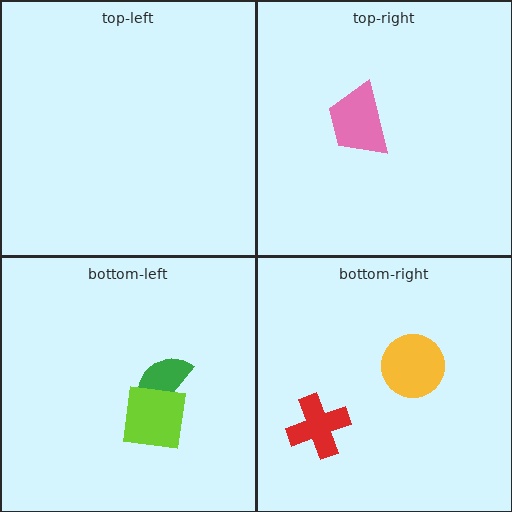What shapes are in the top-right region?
The pink trapezoid.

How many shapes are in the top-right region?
1.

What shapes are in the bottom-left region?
The green semicircle, the lime square.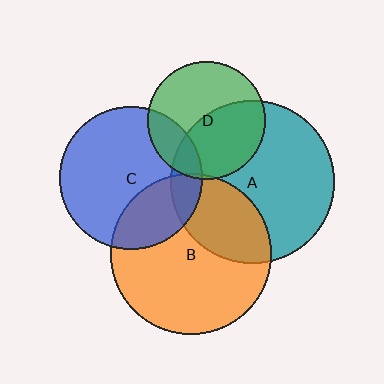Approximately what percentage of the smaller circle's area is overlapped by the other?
Approximately 30%.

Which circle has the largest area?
Circle A (teal).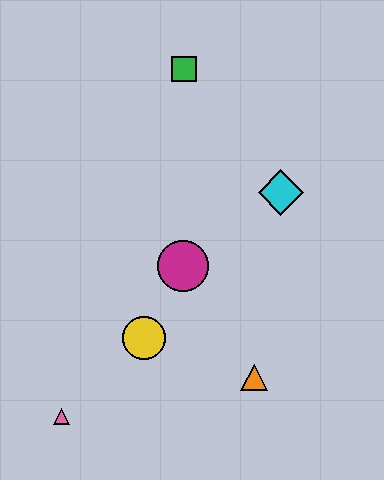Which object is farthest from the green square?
The pink triangle is farthest from the green square.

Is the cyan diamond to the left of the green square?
No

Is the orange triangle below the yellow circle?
Yes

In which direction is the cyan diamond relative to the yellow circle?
The cyan diamond is above the yellow circle.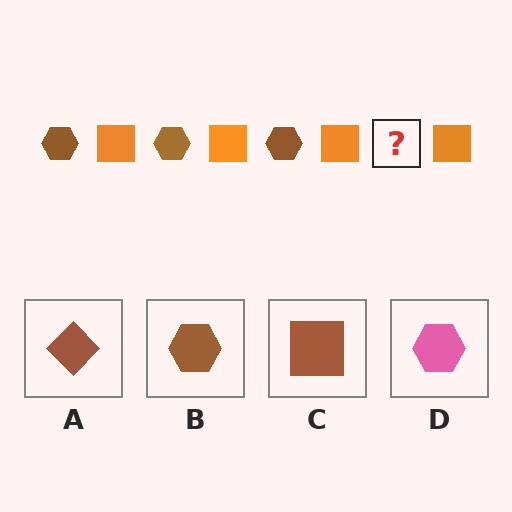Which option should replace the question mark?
Option B.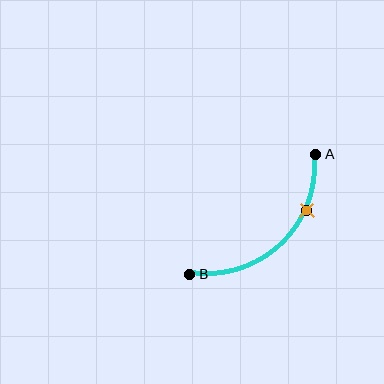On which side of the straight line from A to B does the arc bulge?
The arc bulges below and to the right of the straight line connecting A and B.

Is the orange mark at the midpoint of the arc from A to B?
No. The orange mark lies on the arc but is closer to endpoint A. The arc midpoint would be at the point on the curve equidistant along the arc from both A and B.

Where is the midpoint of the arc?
The arc midpoint is the point on the curve farthest from the straight line joining A and B. It sits below and to the right of that line.